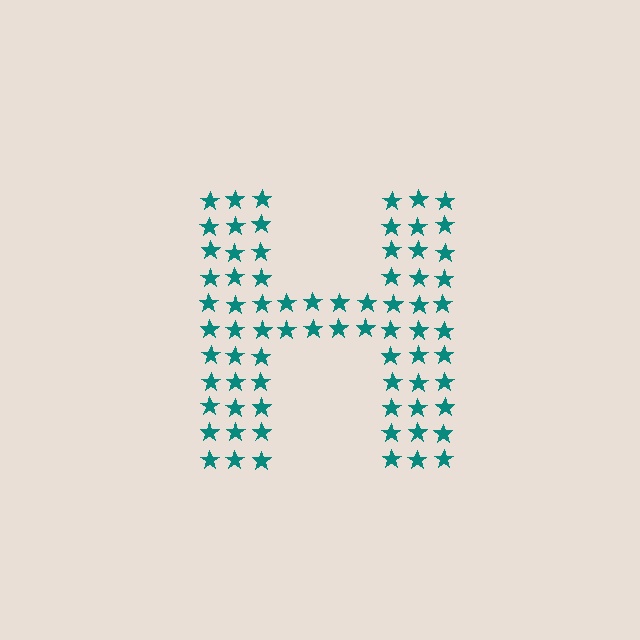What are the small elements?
The small elements are stars.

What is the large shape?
The large shape is the letter H.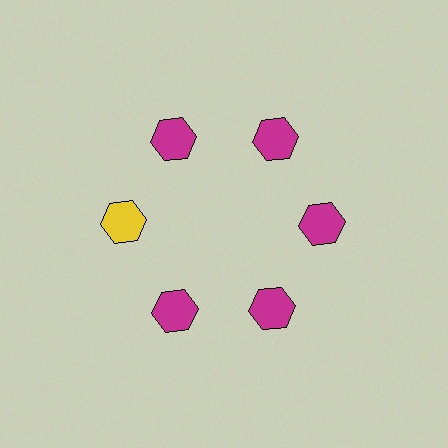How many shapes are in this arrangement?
There are 6 shapes arranged in a ring pattern.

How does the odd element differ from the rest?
It has a different color: yellow instead of magenta.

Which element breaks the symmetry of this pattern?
The yellow hexagon at roughly the 9 o'clock position breaks the symmetry. All other shapes are magenta hexagons.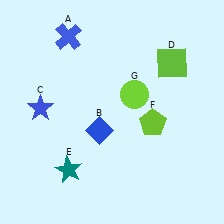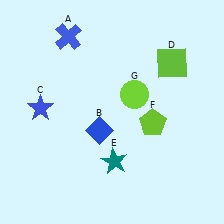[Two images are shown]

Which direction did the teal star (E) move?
The teal star (E) moved right.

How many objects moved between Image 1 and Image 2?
1 object moved between the two images.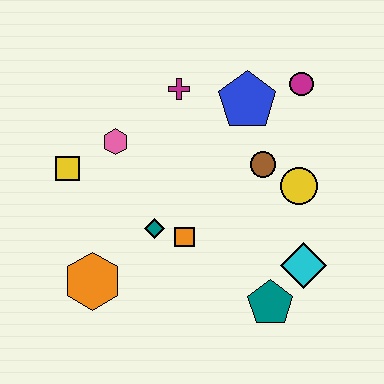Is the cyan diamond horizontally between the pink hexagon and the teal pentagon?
No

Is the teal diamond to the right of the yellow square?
Yes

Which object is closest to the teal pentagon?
The cyan diamond is closest to the teal pentagon.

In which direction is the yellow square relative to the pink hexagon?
The yellow square is to the left of the pink hexagon.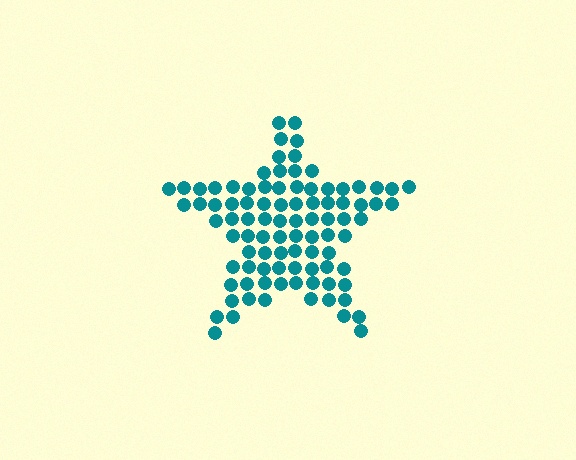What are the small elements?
The small elements are circles.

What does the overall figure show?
The overall figure shows a star.